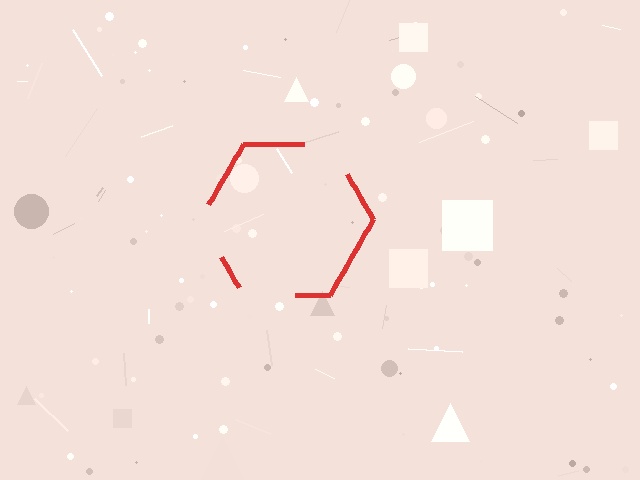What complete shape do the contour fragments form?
The contour fragments form a hexagon.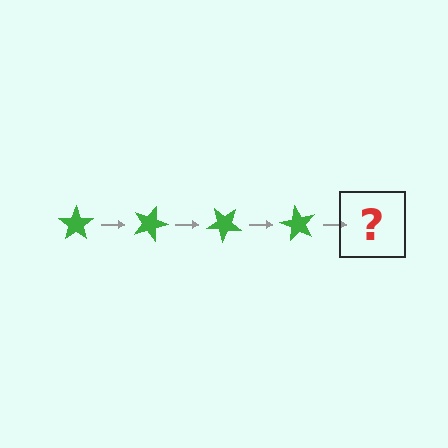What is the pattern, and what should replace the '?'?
The pattern is that the star rotates 20 degrees each step. The '?' should be a green star rotated 80 degrees.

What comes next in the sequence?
The next element should be a green star rotated 80 degrees.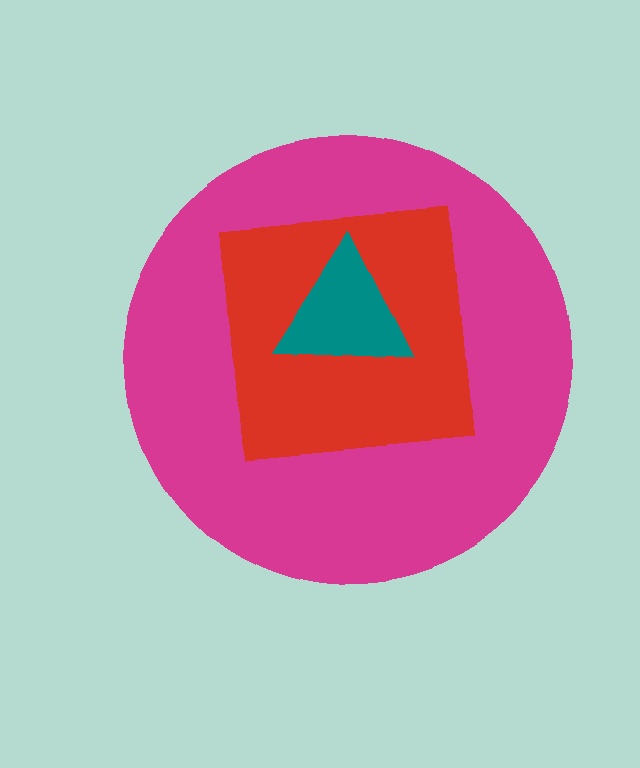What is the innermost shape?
The teal triangle.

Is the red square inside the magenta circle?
Yes.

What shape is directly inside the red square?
The teal triangle.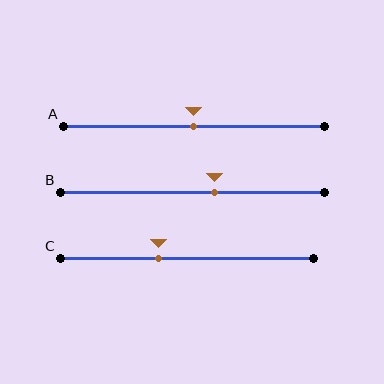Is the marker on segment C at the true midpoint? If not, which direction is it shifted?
No, the marker on segment C is shifted to the left by about 11% of the segment length.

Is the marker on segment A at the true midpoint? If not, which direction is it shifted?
Yes, the marker on segment A is at the true midpoint.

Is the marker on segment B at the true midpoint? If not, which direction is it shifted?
No, the marker on segment B is shifted to the right by about 9% of the segment length.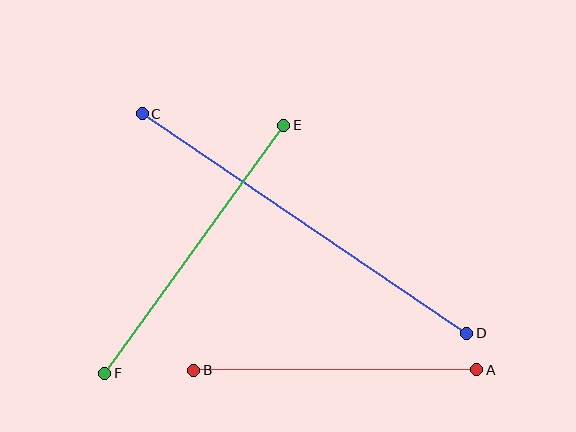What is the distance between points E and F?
The distance is approximately 306 pixels.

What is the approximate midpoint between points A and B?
The midpoint is at approximately (335, 370) pixels.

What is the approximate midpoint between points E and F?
The midpoint is at approximately (194, 249) pixels.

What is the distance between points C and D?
The distance is approximately 392 pixels.